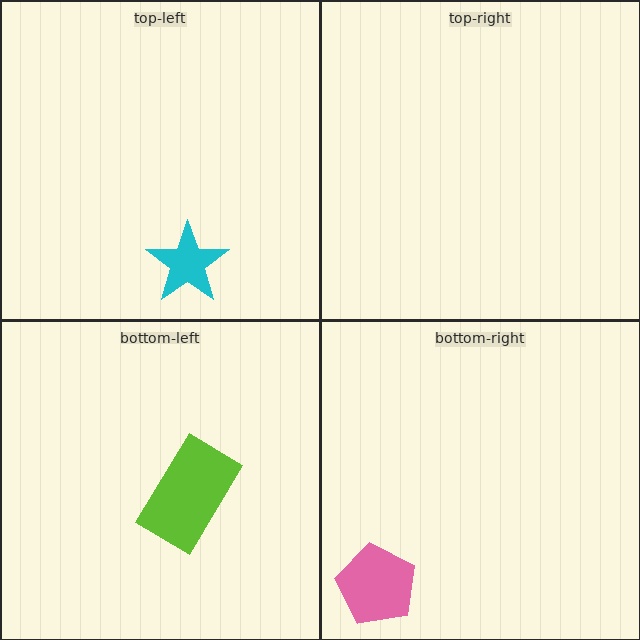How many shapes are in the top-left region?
1.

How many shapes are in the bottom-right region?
1.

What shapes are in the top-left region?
The cyan star.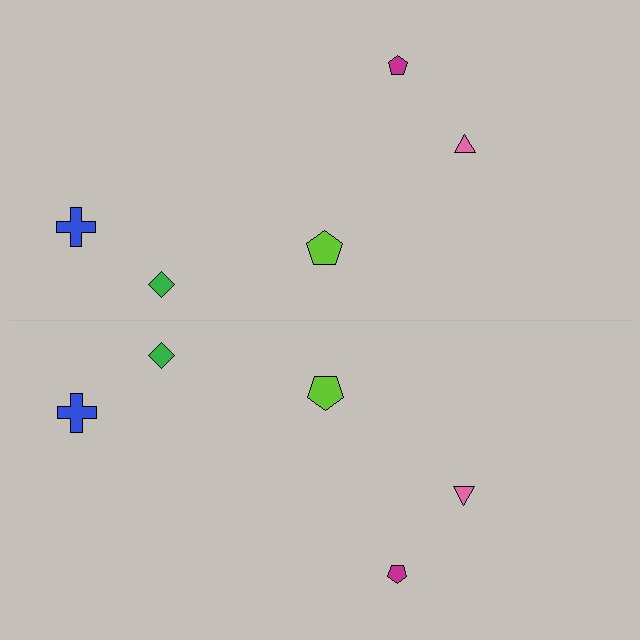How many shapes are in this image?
There are 10 shapes in this image.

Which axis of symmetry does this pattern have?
The pattern has a horizontal axis of symmetry running through the center of the image.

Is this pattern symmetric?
Yes, this pattern has bilateral (reflection) symmetry.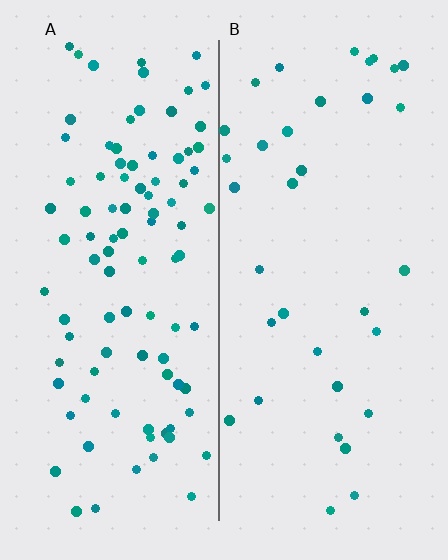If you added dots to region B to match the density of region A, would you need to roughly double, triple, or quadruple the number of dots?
Approximately triple.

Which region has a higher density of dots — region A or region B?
A (the left).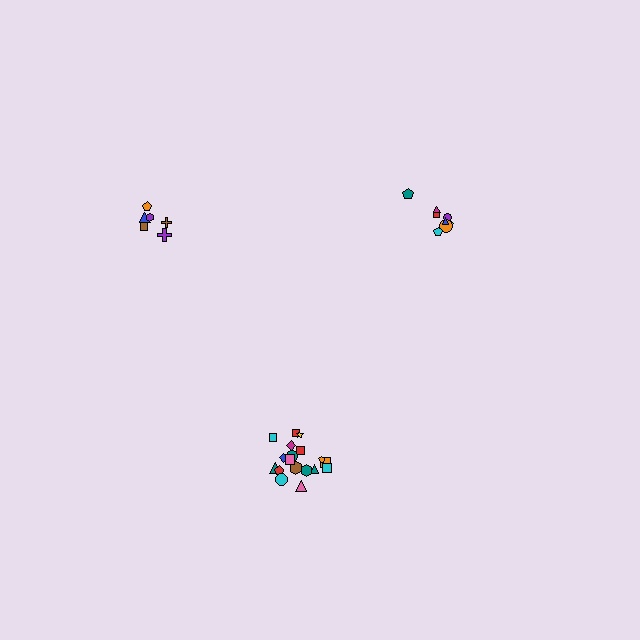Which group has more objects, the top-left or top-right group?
The top-right group.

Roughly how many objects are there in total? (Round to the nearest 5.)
Roughly 30 objects in total.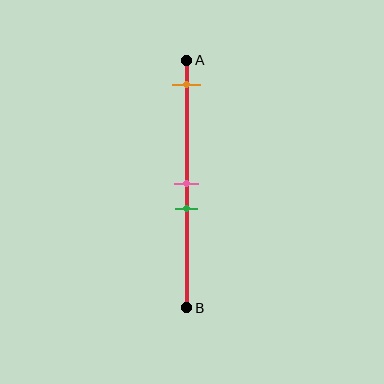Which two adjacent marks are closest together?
The pink and green marks are the closest adjacent pair.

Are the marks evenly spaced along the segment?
No, the marks are not evenly spaced.